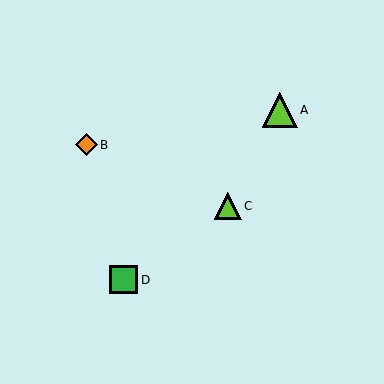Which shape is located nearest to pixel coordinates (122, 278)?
The green square (labeled D) at (124, 280) is nearest to that location.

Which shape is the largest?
The lime triangle (labeled A) is the largest.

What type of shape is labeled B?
Shape B is an orange diamond.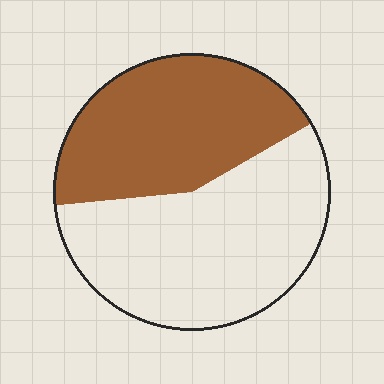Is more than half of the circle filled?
No.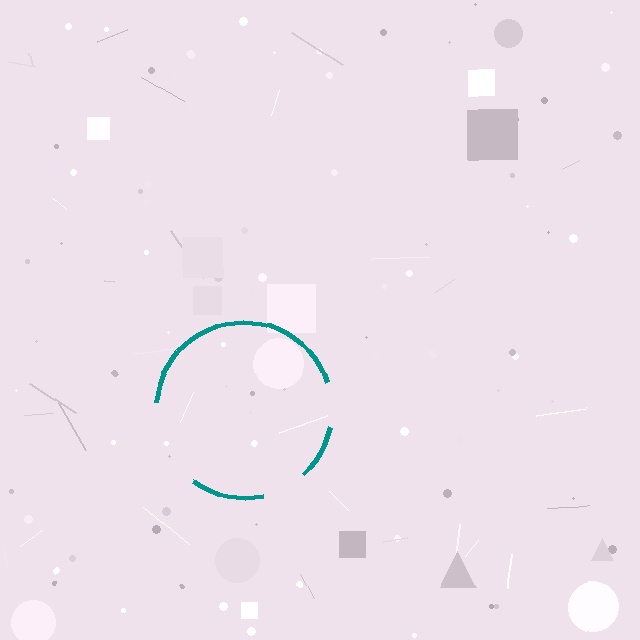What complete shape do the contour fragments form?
The contour fragments form a circle.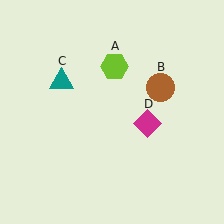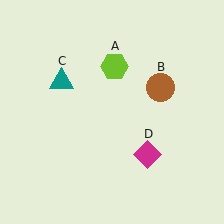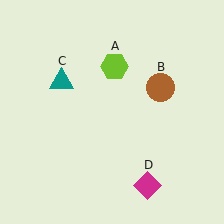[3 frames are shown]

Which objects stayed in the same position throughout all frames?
Lime hexagon (object A) and brown circle (object B) and teal triangle (object C) remained stationary.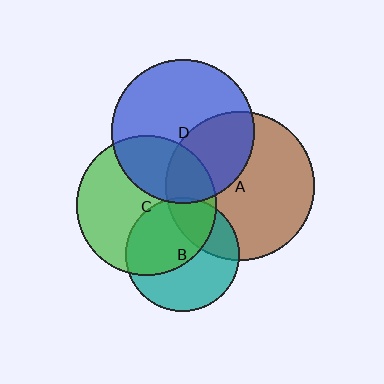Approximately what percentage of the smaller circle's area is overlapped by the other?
Approximately 50%.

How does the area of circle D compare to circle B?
Approximately 1.6 times.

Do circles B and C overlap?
Yes.